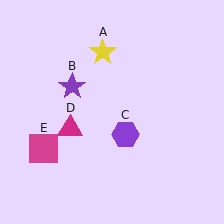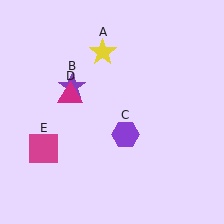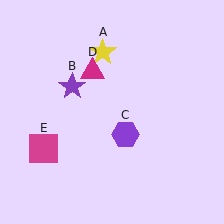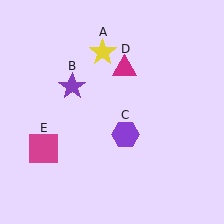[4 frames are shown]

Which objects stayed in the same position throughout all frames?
Yellow star (object A) and purple star (object B) and purple hexagon (object C) and magenta square (object E) remained stationary.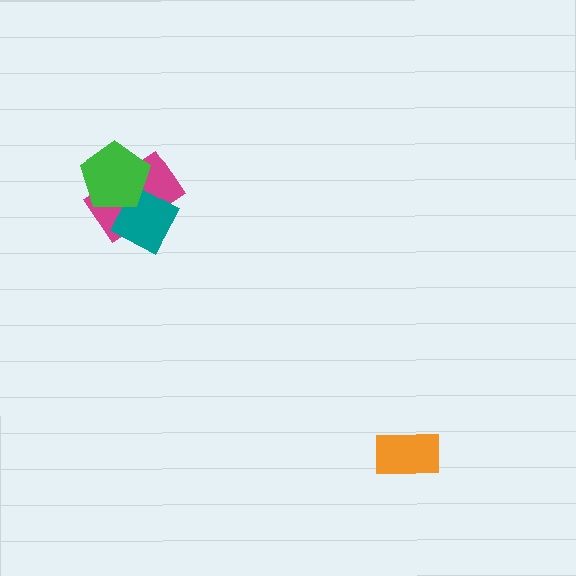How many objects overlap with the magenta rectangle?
2 objects overlap with the magenta rectangle.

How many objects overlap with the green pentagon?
2 objects overlap with the green pentagon.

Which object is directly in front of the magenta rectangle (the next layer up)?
The teal diamond is directly in front of the magenta rectangle.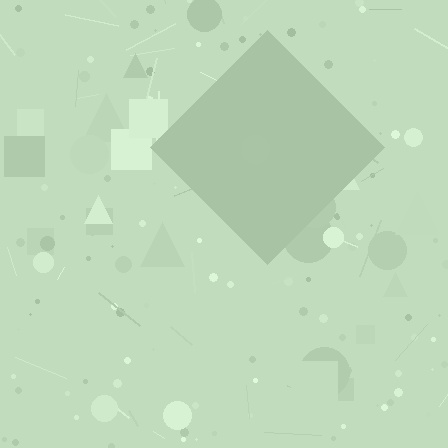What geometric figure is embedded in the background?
A diamond is embedded in the background.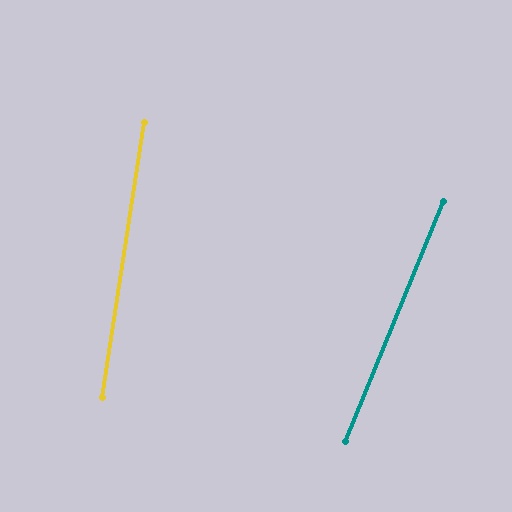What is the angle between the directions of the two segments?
Approximately 14 degrees.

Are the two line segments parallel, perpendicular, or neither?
Neither parallel nor perpendicular — they differ by about 14°.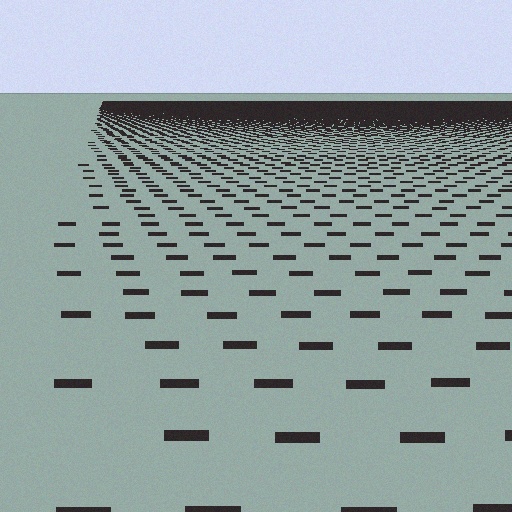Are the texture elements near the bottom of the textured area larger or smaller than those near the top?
Larger. Near the bottom, elements are closer to the viewer and appear at a bigger on-screen size.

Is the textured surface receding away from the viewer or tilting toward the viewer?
The surface is receding away from the viewer. Texture elements get smaller and denser toward the top.